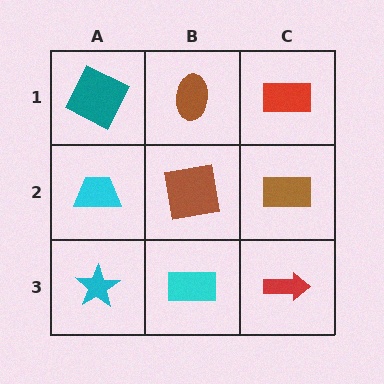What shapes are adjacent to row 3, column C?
A brown rectangle (row 2, column C), a cyan rectangle (row 3, column B).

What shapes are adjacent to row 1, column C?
A brown rectangle (row 2, column C), a brown ellipse (row 1, column B).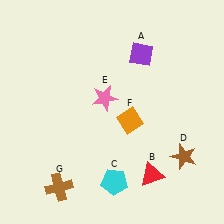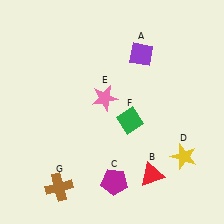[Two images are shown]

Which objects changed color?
C changed from cyan to magenta. D changed from brown to yellow. F changed from orange to green.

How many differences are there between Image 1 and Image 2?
There are 3 differences between the two images.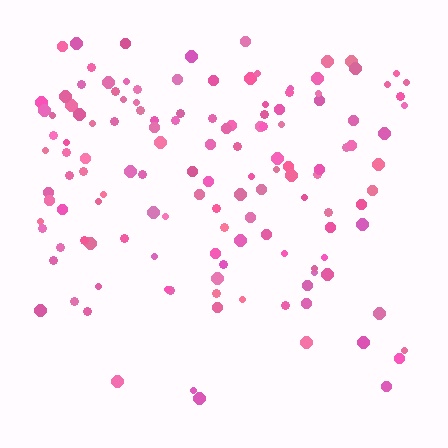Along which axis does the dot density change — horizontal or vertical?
Vertical.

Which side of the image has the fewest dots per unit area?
The bottom.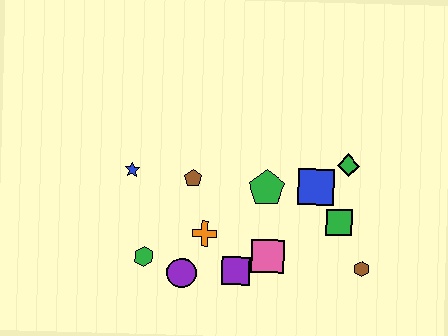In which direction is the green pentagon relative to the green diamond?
The green pentagon is to the left of the green diamond.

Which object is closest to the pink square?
The purple square is closest to the pink square.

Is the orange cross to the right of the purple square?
No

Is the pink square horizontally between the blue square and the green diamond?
No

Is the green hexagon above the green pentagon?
No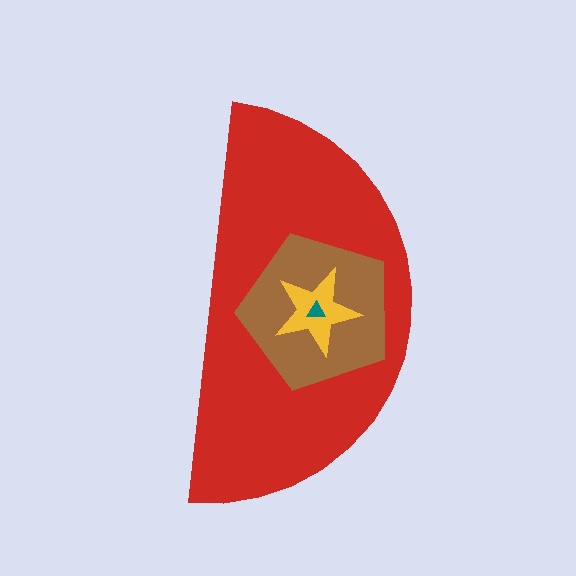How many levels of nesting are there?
4.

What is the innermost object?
The teal triangle.